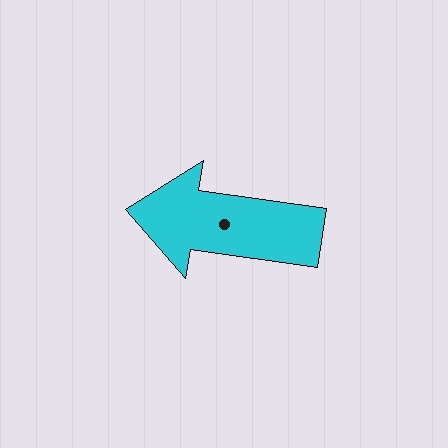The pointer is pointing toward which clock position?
Roughly 9 o'clock.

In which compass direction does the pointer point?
West.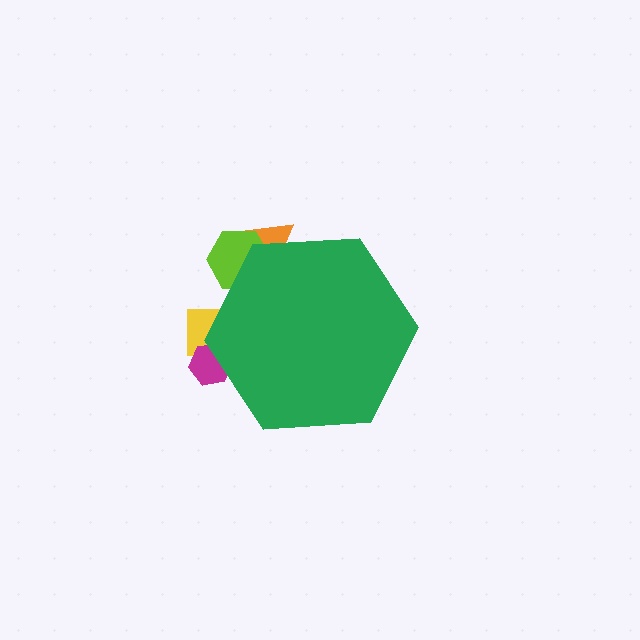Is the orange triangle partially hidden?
Yes, the orange triangle is partially hidden behind the green hexagon.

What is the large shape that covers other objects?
A green hexagon.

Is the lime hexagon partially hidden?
Yes, the lime hexagon is partially hidden behind the green hexagon.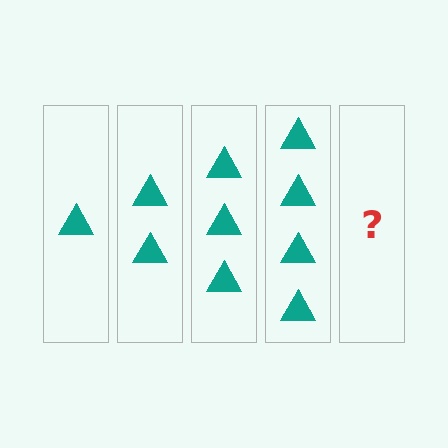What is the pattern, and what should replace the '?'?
The pattern is that each step adds one more triangle. The '?' should be 5 triangles.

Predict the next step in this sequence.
The next step is 5 triangles.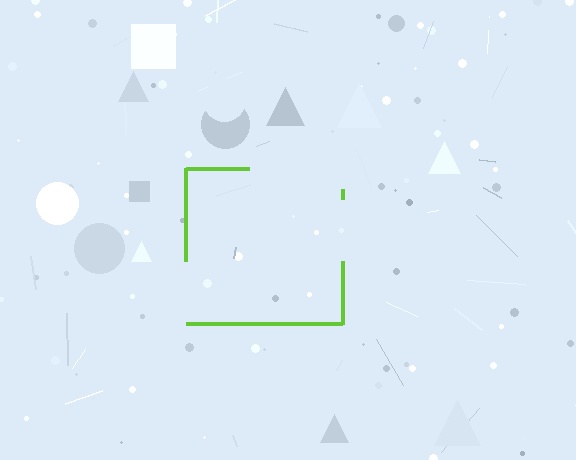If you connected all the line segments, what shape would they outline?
They would outline a square.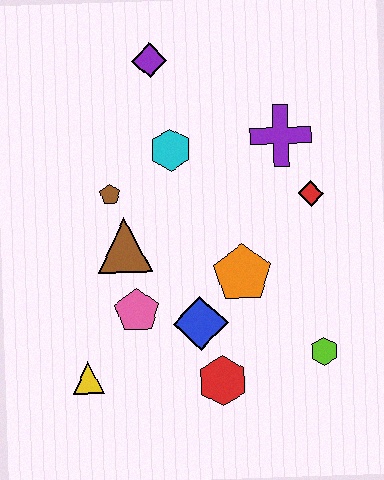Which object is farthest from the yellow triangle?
The purple diamond is farthest from the yellow triangle.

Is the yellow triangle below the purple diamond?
Yes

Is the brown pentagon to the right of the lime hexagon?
No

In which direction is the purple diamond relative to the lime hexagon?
The purple diamond is above the lime hexagon.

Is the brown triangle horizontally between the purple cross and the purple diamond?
No